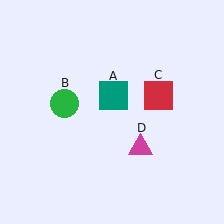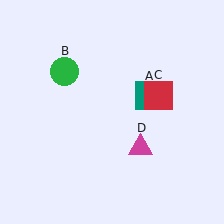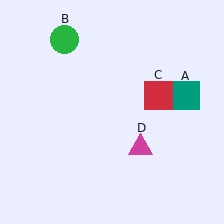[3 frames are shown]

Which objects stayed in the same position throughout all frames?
Red square (object C) and magenta triangle (object D) remained stationary.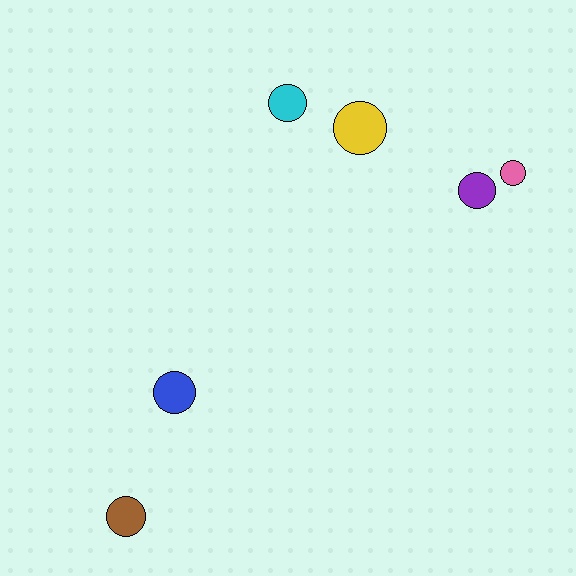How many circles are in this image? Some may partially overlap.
There are 6 circles.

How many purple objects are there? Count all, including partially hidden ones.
There is 1 purple object.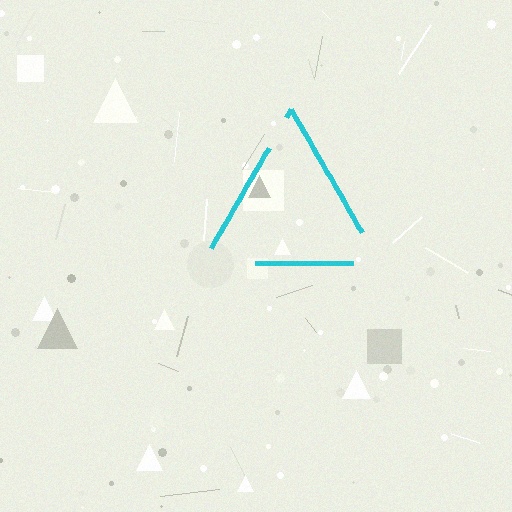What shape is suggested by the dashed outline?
The dashed outline suggests a triangle.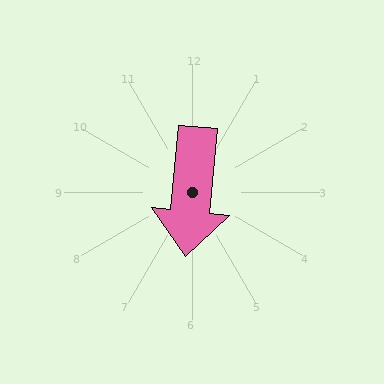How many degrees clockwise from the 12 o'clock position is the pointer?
Approximately 185 degrees.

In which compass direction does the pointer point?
South.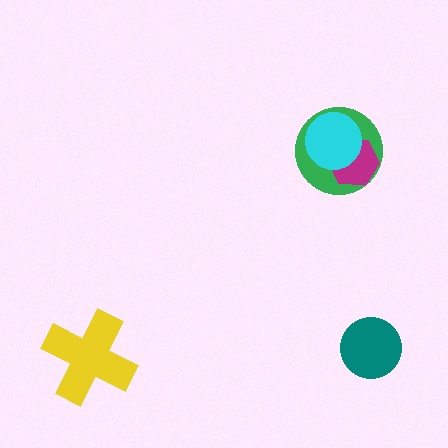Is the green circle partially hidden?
Yes, it is partially covered by another shape.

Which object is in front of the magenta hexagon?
The cyan circle is in front of the magenta hexagon.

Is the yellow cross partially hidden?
No, no other shape covers it.